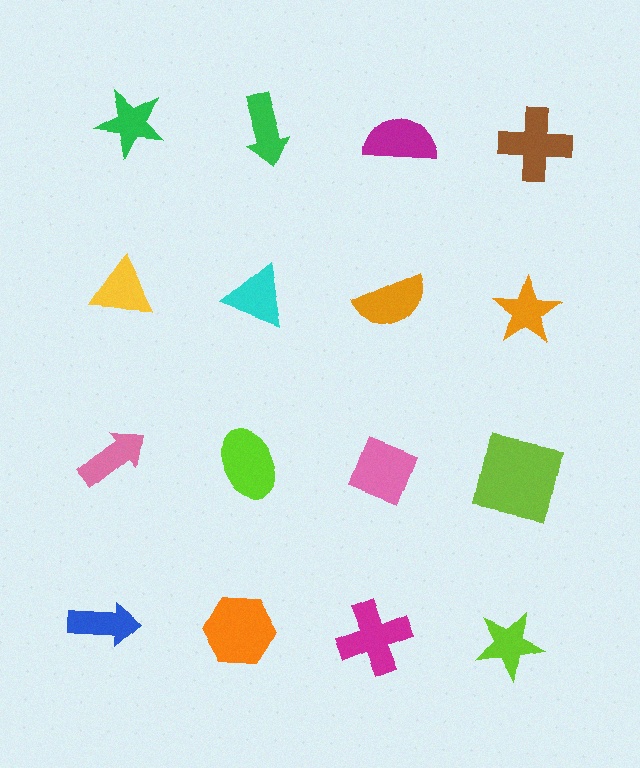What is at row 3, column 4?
A lime square.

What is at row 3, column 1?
A pink arrow.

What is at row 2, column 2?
A cyan triangle.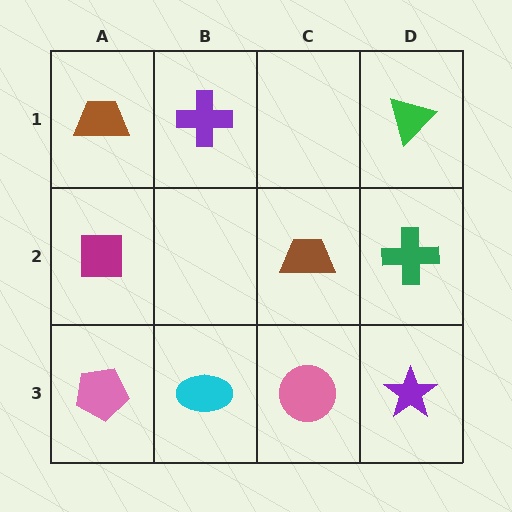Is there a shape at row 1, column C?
No, that cell is empty.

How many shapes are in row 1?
3 shapes.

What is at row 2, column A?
A magenta square.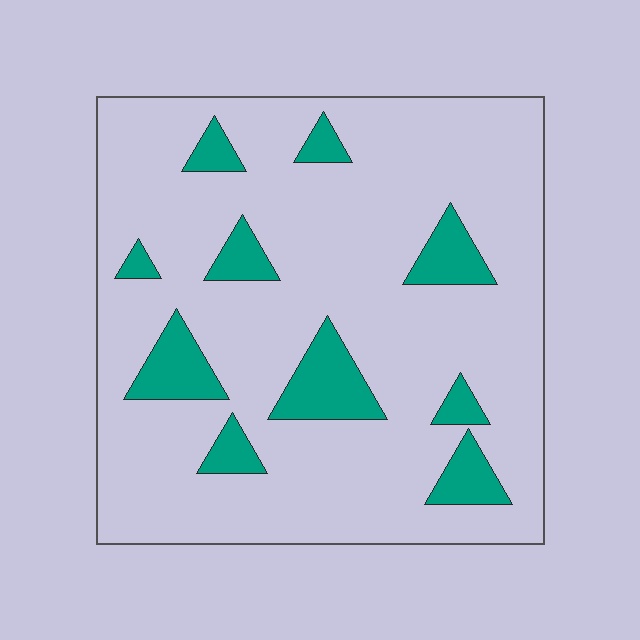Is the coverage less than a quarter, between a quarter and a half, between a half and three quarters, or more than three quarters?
Less than a quarter.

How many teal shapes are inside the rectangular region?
10.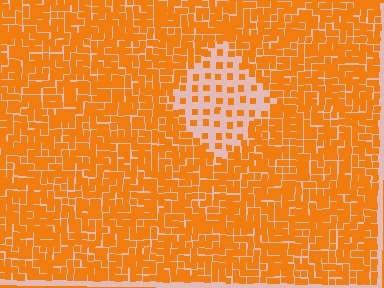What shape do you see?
I see a diamond.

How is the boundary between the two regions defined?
The boundary is defined by a change in element density (approximately 2.9x ratio). All elements are the same color, size, and shape.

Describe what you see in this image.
The image contains small orange elements arranged at two different densities. A diamond-shaped region is visible where the elements are less densely packed than the surrounding area.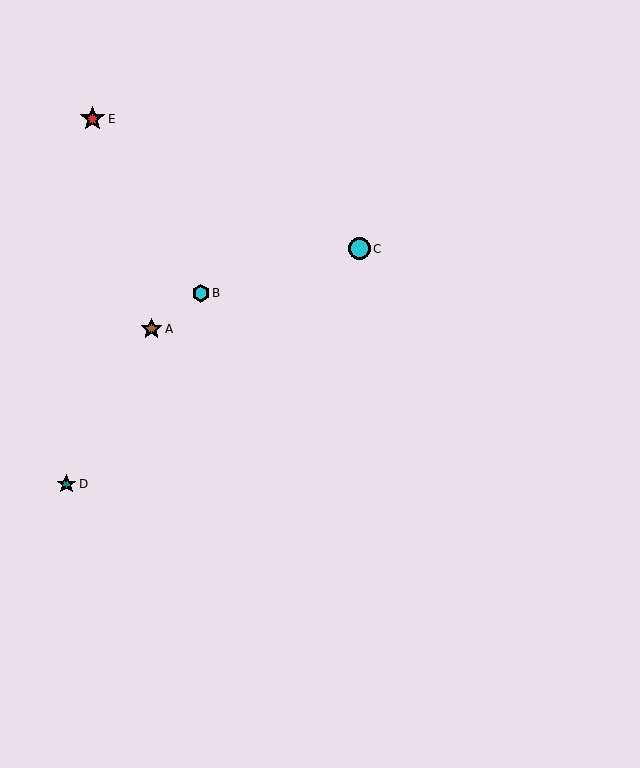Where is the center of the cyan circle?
The center of the cyan circle is at (359, 249).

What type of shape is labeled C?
Shape C is a cyan circle.